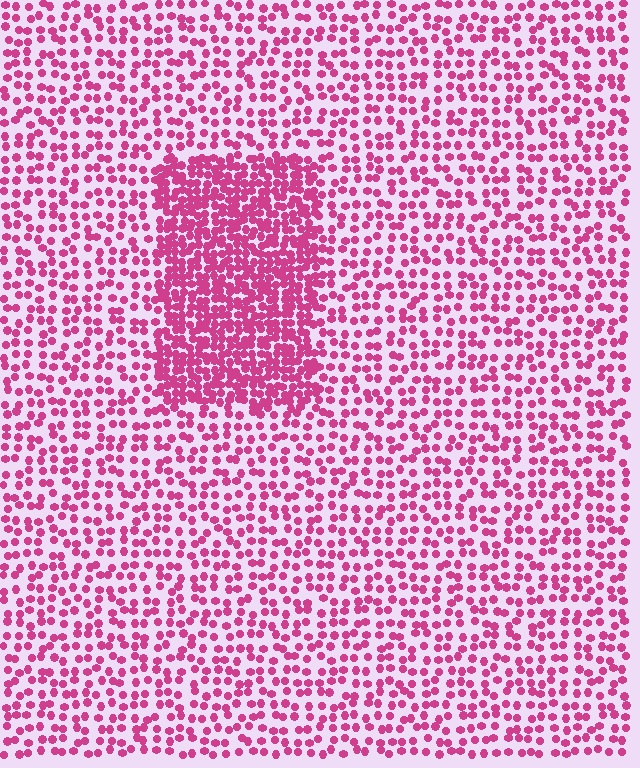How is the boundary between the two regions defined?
The boundary is defined by a change in element density (approximately 2.2x ratio). All elements are the same color, size, and shape.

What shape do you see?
I see a rectangle.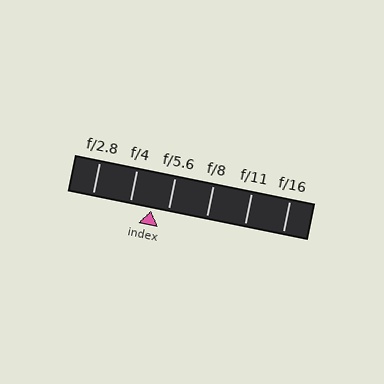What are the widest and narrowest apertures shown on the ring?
The widest aperture shown is f/2.8 and the narrowest is f/16.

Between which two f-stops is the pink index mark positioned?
The index mark is between f/4 and f/5.6.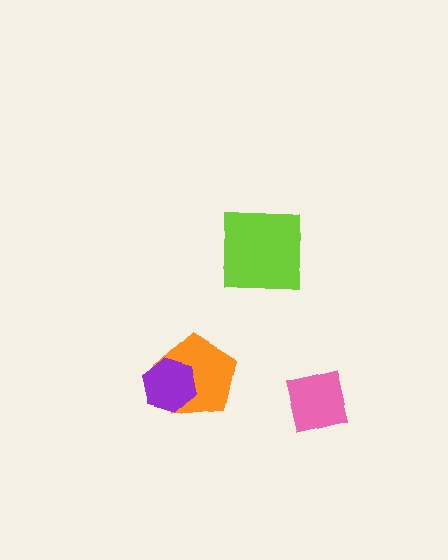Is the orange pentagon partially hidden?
Yes, it is partially covered by another shape.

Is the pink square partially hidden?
No, no other shape covers it.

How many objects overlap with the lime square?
0 objects overlap with the lime square.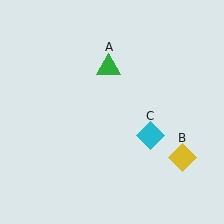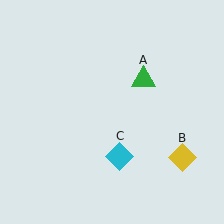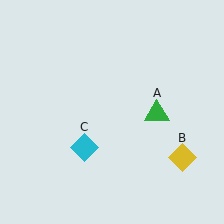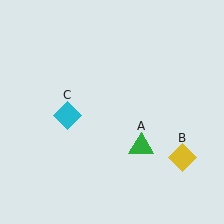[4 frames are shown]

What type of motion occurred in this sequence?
The green triangle (object A), cyan diamond (object C) rotated clockwise around the center of the scene.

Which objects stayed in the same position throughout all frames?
Yellow diamond (object B) remained stationary.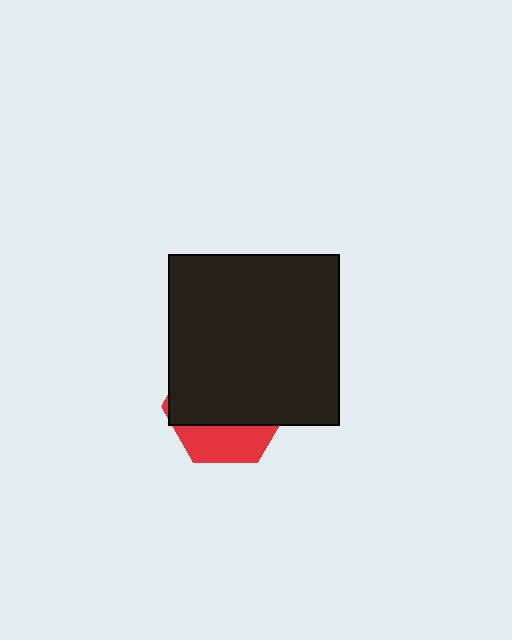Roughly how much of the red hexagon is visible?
A small part of it is visible (roughly 30%).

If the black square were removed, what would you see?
You would see the complete red hexagon.